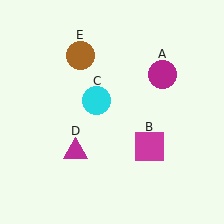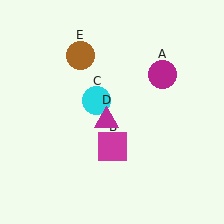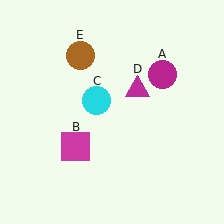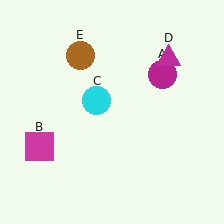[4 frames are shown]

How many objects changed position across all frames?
2 objects changed position: magenta square (object B), magenta triangle (object D).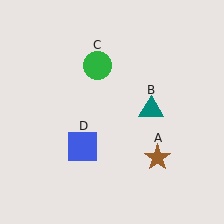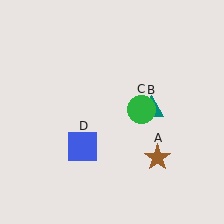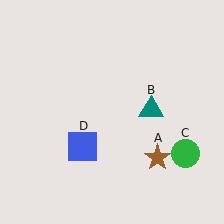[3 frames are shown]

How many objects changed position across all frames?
1 object changed position: green circle (object C).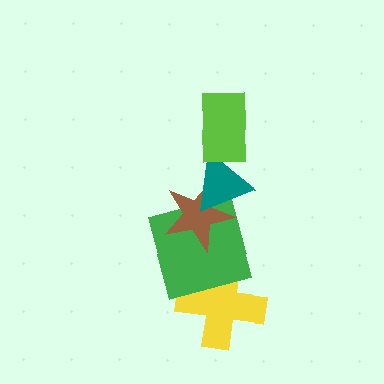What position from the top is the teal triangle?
The teal triangle is 2nd from the top.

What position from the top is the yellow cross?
The yellow cross is 5th from the top.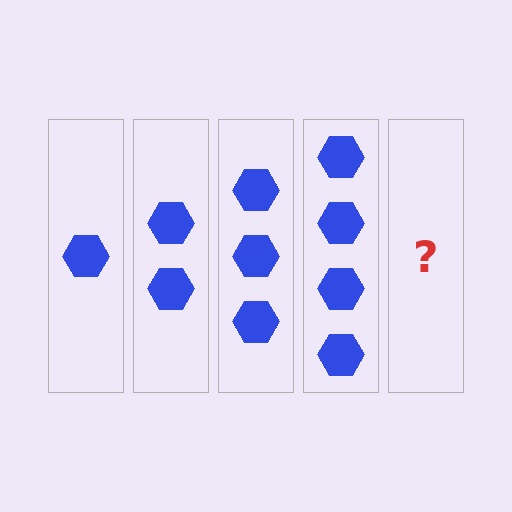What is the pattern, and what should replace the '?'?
The pattern is that each step adds one more hexagon. The '?' should be 5 hexagons.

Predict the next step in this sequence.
The next step is 5 hexagons.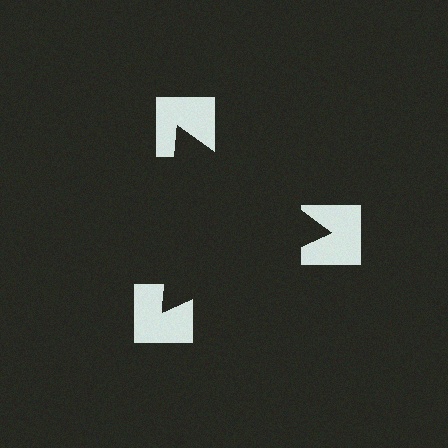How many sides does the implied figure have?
3 sides.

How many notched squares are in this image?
There are 3 — one at each vertex of the illusory triangle.